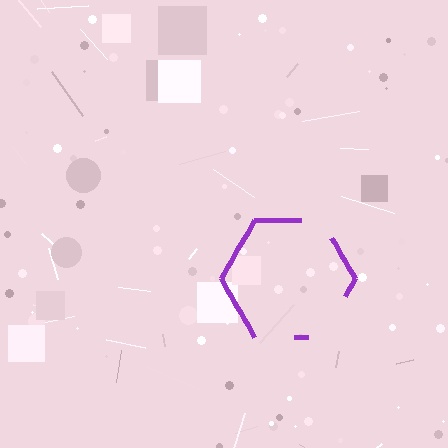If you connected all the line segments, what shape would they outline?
They would outline a hexagon.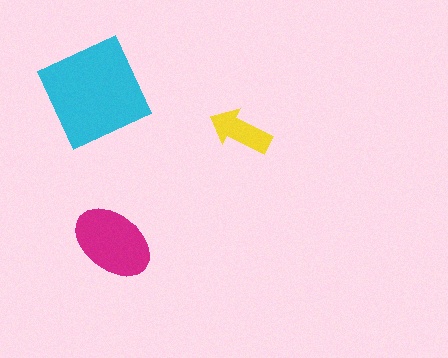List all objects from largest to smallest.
The cyan diamond, the magenta ellipse, the yellow arrow.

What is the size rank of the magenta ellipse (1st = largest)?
2nd.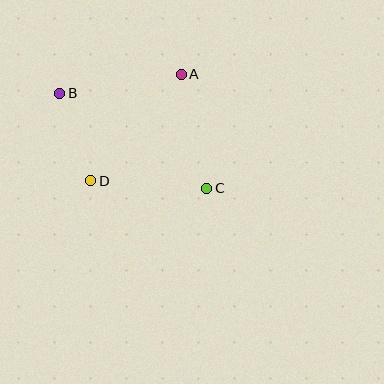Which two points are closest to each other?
Points B and D are closest to each other.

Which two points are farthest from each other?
Points B and C are farthest from each other.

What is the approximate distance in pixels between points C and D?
The distance between C and D is approximately 116 pixels.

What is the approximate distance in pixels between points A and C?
The distance between A and C is approximately 117 pixels.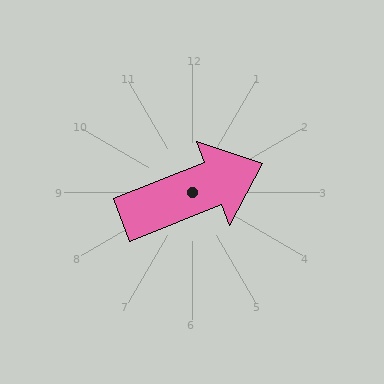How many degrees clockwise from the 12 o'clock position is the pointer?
Approximately 68 degrees.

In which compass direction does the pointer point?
East.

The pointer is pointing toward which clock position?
Roughly 2 o'clock.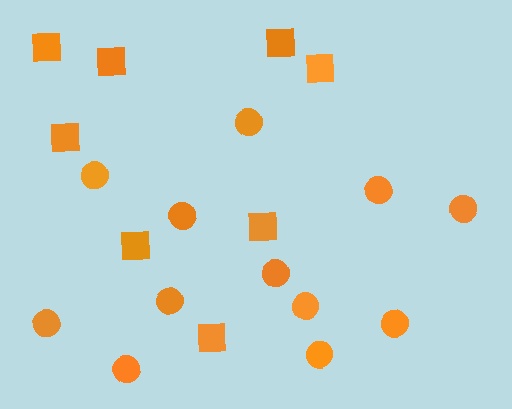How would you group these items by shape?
There are 2 groups: one group of squares (8) and one group of circles (12).